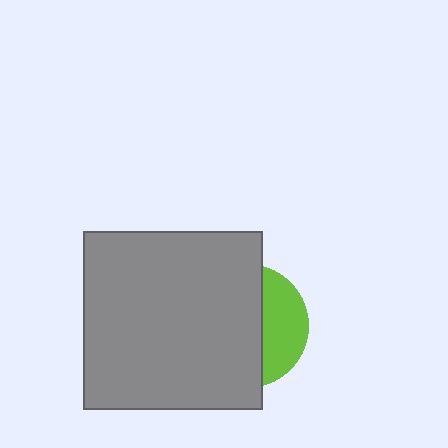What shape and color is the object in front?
The object in front is a gray square.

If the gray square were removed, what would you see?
You would see the complete lime circle.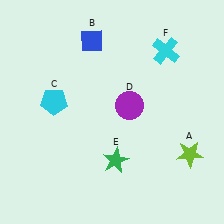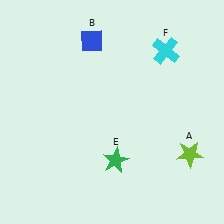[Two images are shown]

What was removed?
The purple circle (D), the cyan pentagon (C) were removed in Image 2.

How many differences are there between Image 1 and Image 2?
There are 2 differences between the two images.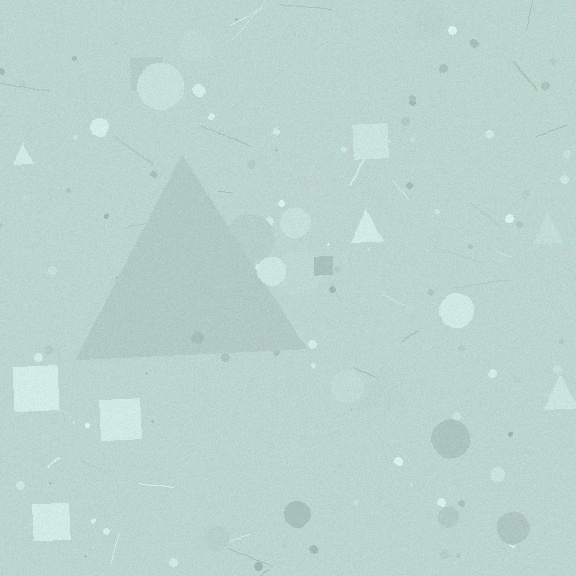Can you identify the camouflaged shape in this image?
The camouflaged shape is a triangle.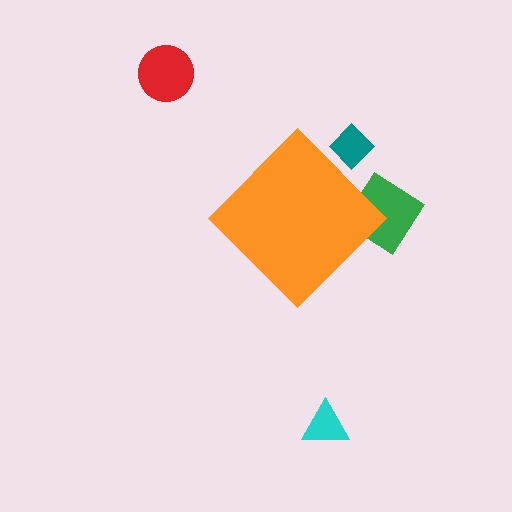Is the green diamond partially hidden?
Yes, the green diamond is partially hidden behind the orange diamond.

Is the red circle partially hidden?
No, the red circle is fully visible.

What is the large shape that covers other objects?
An orange diamond.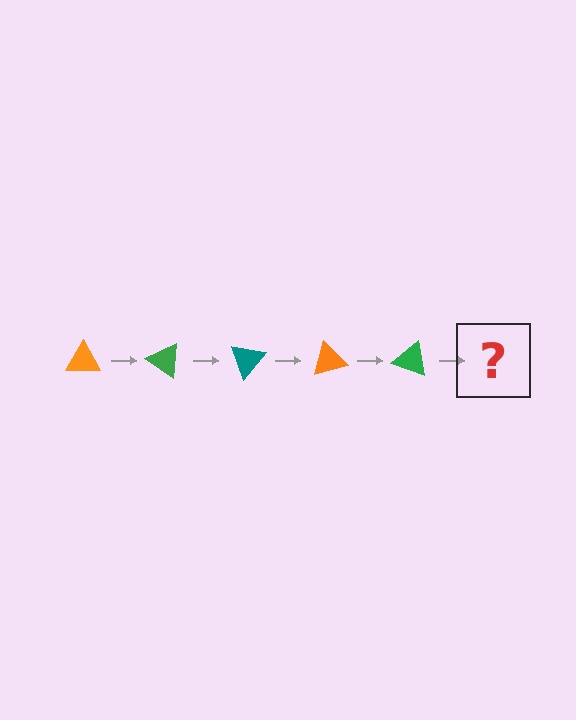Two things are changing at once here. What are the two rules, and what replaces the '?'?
The two rules are that it rotates 35 degrees each step and the color cycles through orange, green, and teal. The '?' should be a teal triangle, rotated 175 degrees from the start.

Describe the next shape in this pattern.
It should be a teal triangle, rotated 175 degrees from the start.